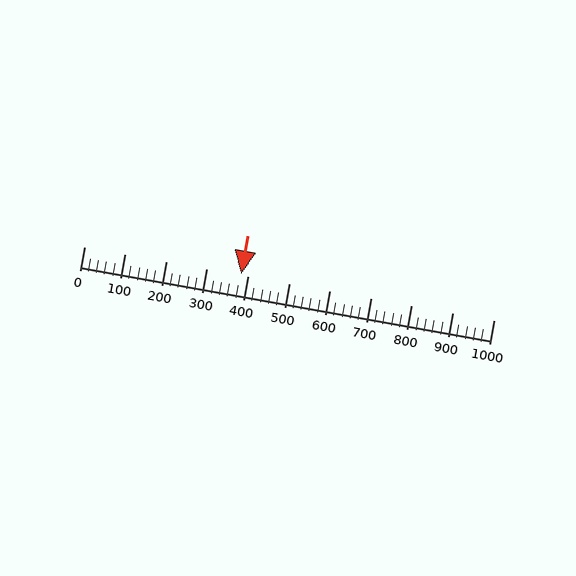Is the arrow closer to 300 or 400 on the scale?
The arrow is closer to 400.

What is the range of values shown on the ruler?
The ruler shows values from 0 to 1000.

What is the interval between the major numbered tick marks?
The major tick marks are spaced 100 units apart.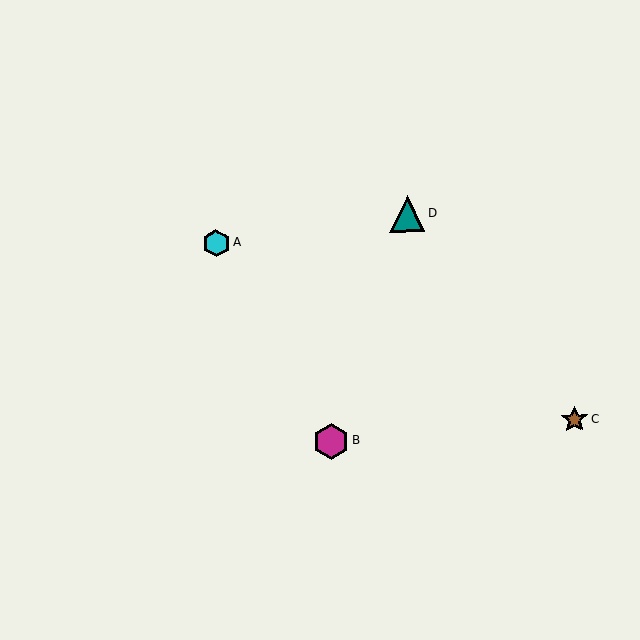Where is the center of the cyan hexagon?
The center of the cyan hexagon is at (216, 243).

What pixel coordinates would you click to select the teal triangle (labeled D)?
Click at (407, 214) to select the teal triangle D.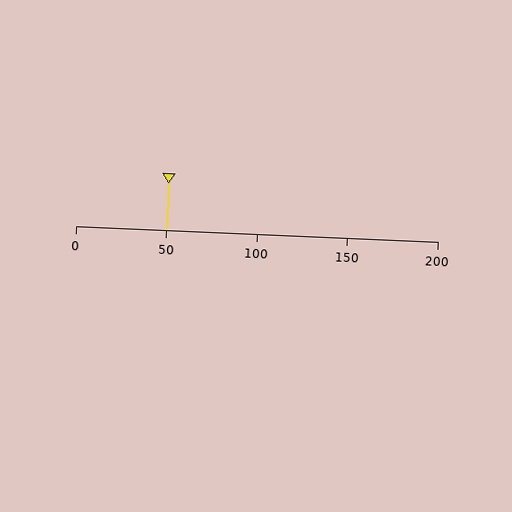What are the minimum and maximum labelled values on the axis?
The axis runs from 0 to 200.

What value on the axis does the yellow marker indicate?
The marker indicates approximately 50.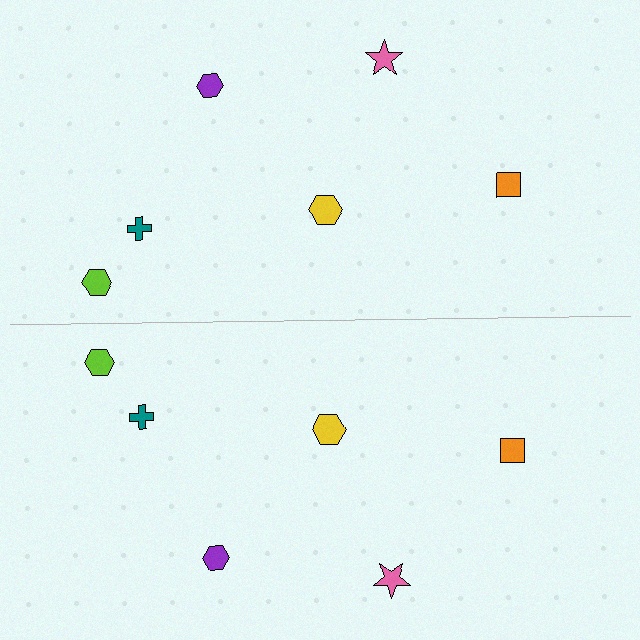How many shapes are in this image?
There are 12 shapes in this image.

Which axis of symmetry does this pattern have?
The pattern has a horizontal axis of symmetry running through the center of the image.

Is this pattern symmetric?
Yes, this pattern has bilateral (reflection) symmetry.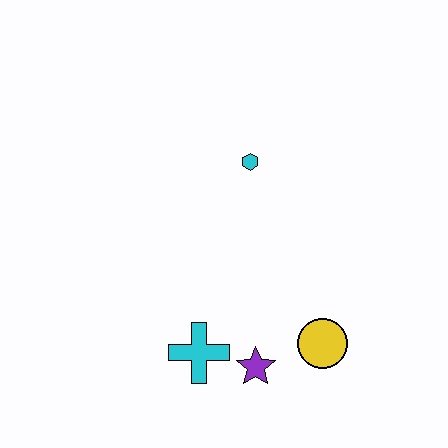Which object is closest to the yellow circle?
The purple star is closest to the yellow circle.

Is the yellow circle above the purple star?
Yes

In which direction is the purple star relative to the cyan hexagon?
The purple star is below the cyan hexagon.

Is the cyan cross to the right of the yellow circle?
No